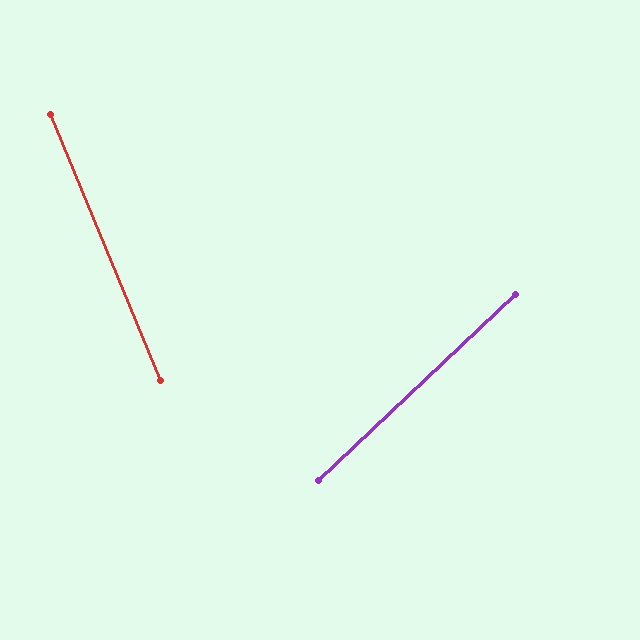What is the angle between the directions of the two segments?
Approximately 69 degrees.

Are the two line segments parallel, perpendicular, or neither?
Neither parallel nor perpendicular — they differ by about 69°.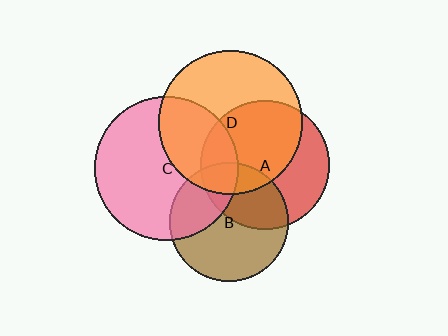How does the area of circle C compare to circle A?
Approximately 1.2 times.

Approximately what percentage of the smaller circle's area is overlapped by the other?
Approximately 15%.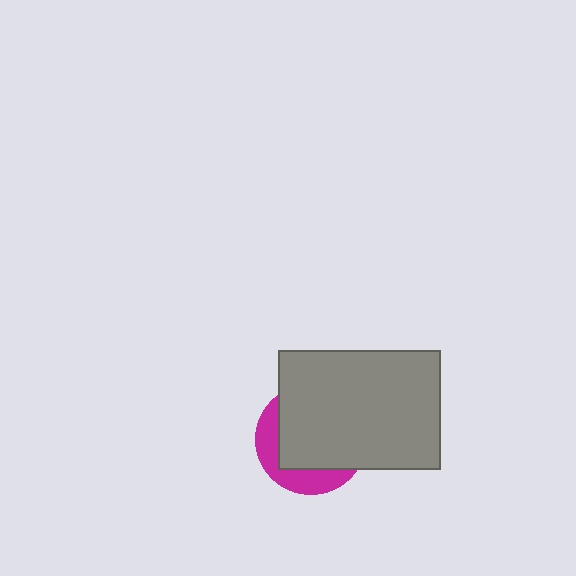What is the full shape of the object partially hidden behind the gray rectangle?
The partially hidden object is a magenta circle.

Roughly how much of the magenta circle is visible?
A small part of it is visible (roughly 30%).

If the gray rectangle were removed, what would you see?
You would see the complete magenta circle.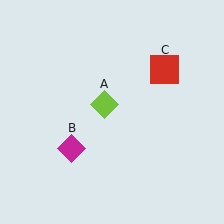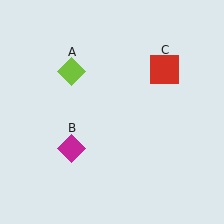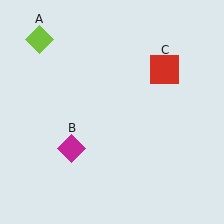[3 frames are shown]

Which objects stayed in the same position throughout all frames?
Magenta diamond (object B) and red square (object C) remained stationary.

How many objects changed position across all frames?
1 object changed position: lime diamond (object A).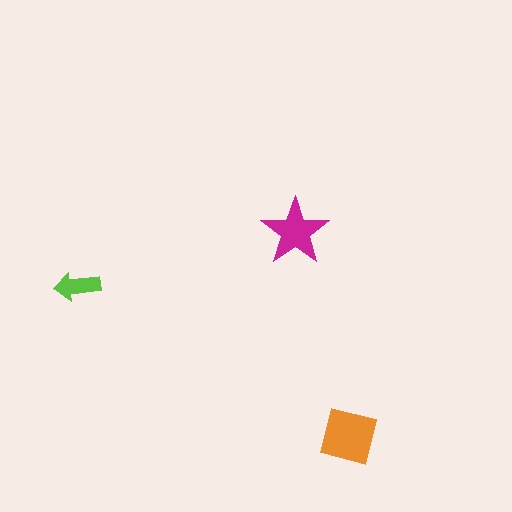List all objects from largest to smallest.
The orange square, the magenta star, the lime arrow.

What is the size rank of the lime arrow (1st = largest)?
3rd.